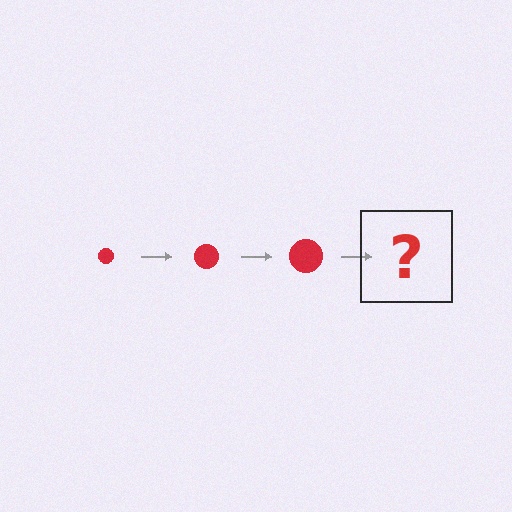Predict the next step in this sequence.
The next step is a red circle, larger than the previous one.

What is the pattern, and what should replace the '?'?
The pattern is that the circle gets progressively larger each step. The '?' should be a red circle, larger than the previous one.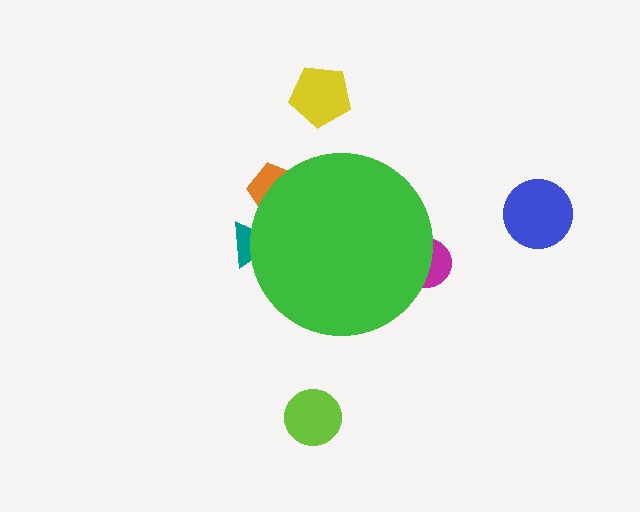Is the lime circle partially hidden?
No, the lime circle is fully visible.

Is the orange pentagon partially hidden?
Yes, the orange pentagon is partially hidden behind the green circle.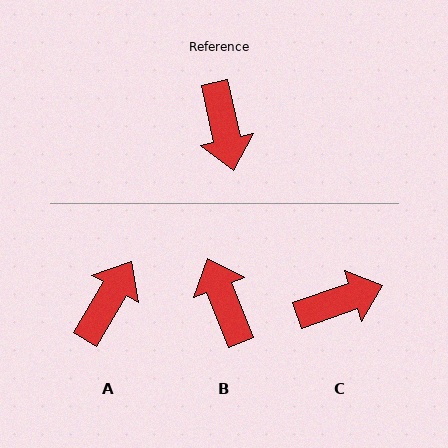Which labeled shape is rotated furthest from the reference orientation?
B, about 171 degrees away.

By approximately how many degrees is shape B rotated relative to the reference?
Approximately 171 degrees clockwise.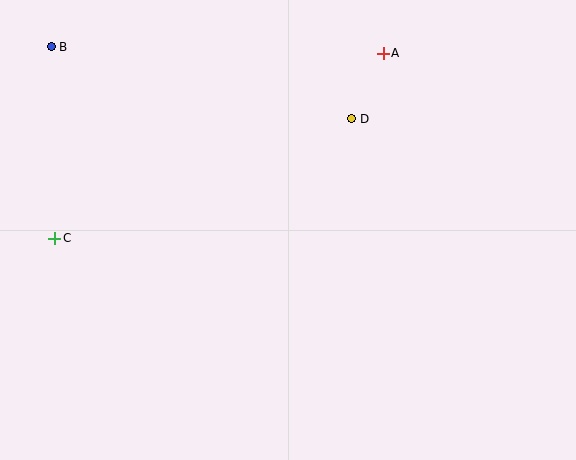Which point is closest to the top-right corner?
Point A is closest to the top-right corner.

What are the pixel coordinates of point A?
Point A is at (383, 53).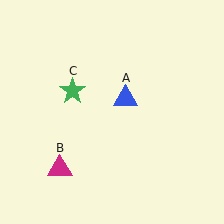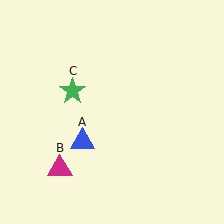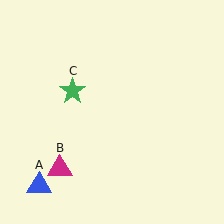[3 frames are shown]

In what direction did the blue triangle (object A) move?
The blue triangle (object A) moved down and to the left.